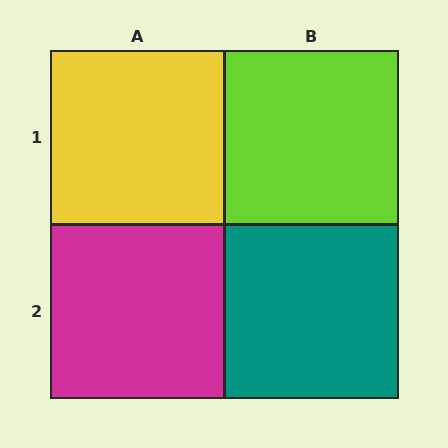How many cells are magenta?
1 cell is magenta.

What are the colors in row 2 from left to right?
Magenta, teal.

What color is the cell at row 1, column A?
Yellow.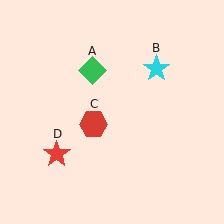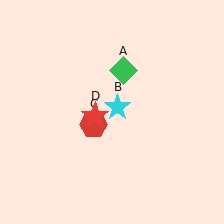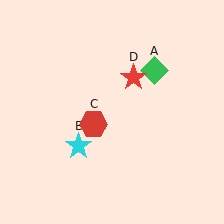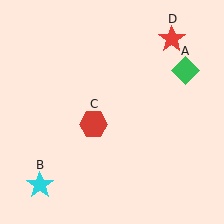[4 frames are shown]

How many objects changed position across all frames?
3 objects changed position: green diamond (object A), cyan star (object B), red star (object D).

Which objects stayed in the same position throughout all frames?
Red hexagon (object C) remained stationary.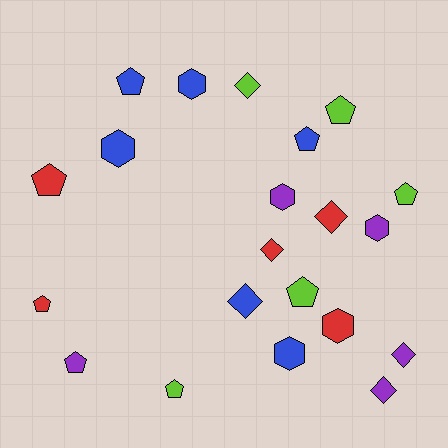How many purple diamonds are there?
There are 2 purple diamonds.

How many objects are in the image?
There are 21 objects.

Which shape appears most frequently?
Pentagon, with 9 objects.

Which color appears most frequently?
Blue, with 6 objects.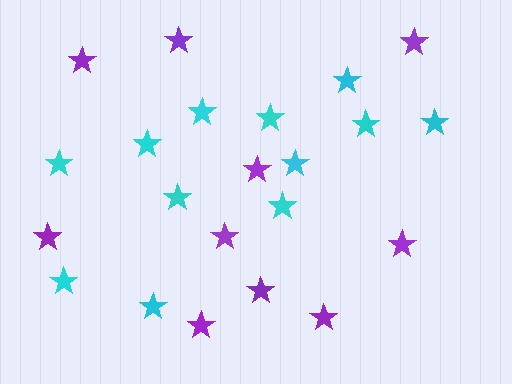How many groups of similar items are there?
There are 2 groups: one group of purple stars (10) and one group of cyan stars (12).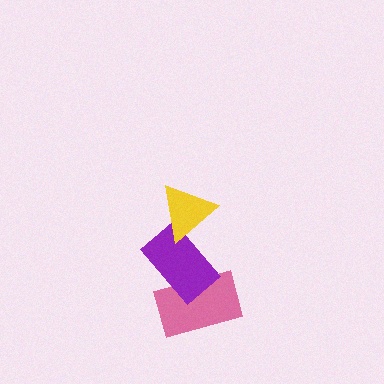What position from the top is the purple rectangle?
The purple rectangle is 2nd from the top.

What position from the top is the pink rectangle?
The pink rectangle is 3rd from the top.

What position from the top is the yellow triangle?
The yellow triangle is 1st from the top.